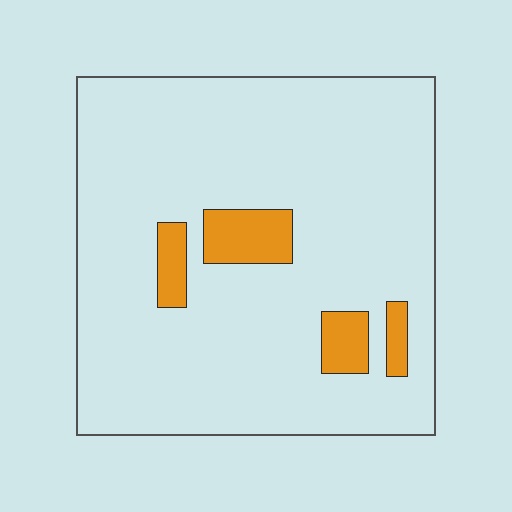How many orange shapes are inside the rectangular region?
4.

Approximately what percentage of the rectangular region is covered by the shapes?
Approximately 10%.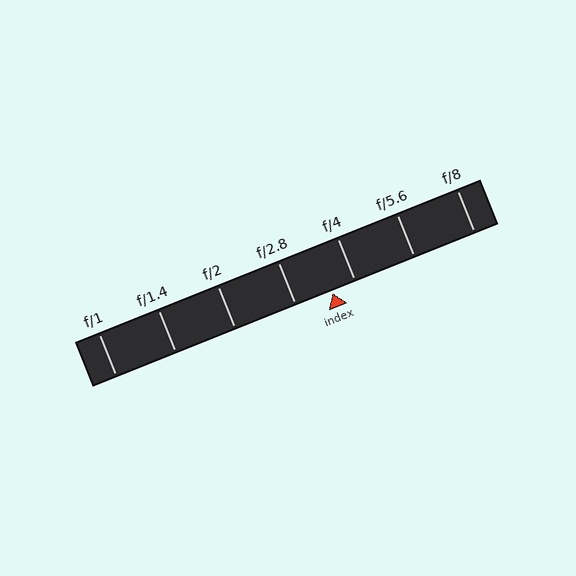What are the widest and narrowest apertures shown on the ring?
The widest aperture shown is f/1 and the narrowest is f/8.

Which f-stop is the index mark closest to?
The index mark is closest to f/4.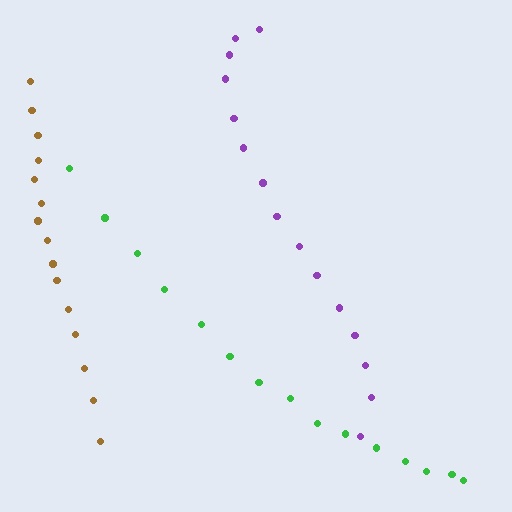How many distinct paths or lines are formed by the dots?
There are 3 distinct paths.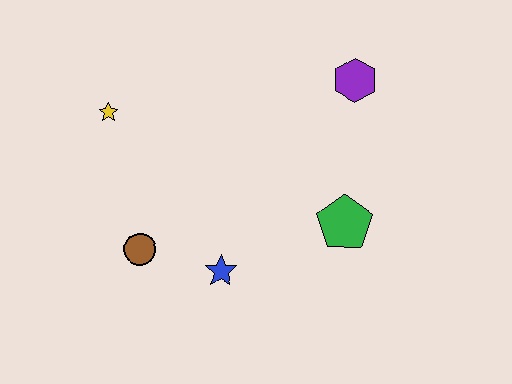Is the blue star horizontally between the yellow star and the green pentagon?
Yes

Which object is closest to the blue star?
The brown circle is closest to the blue star.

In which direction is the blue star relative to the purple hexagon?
The blue star is below the purple hexagon.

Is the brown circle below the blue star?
No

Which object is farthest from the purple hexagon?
The brown circle is farthest from the purple hexagon.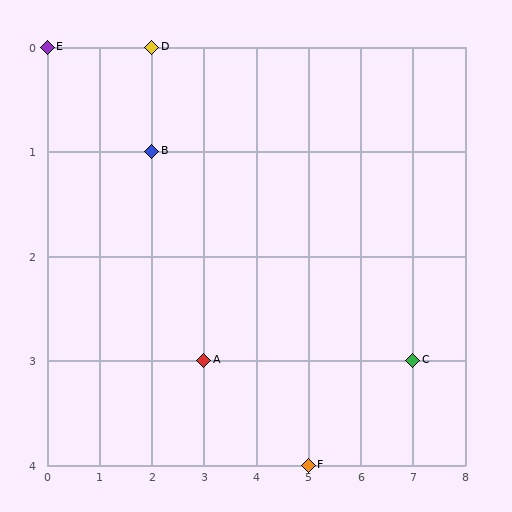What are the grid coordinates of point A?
Point A is at grid coordinates (3, 3).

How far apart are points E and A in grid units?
Points E and A are 3 columns and 3 rows apart (about 4.2 grid units diagonally).